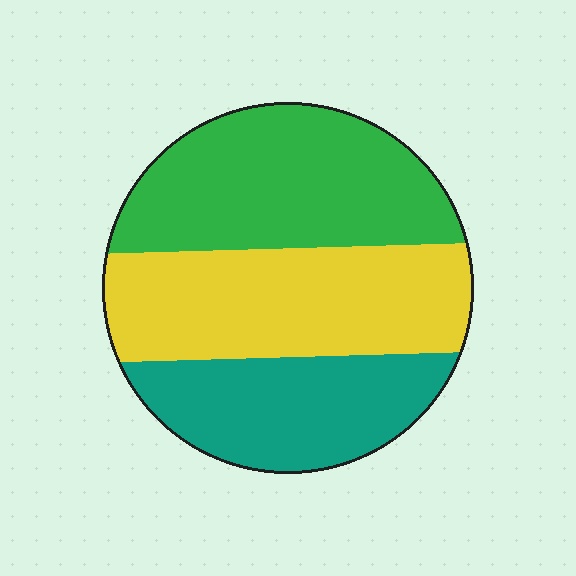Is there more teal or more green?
Green.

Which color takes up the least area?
Teal, at roughly 25%.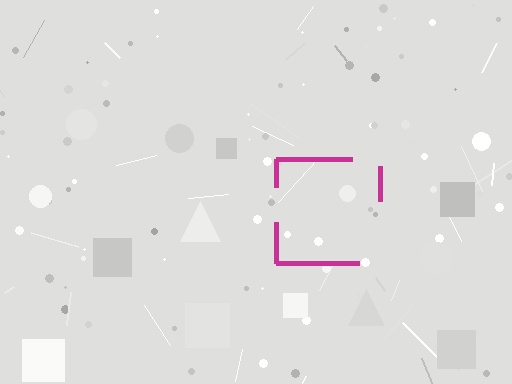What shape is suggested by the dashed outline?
The dashed outline suggests a square.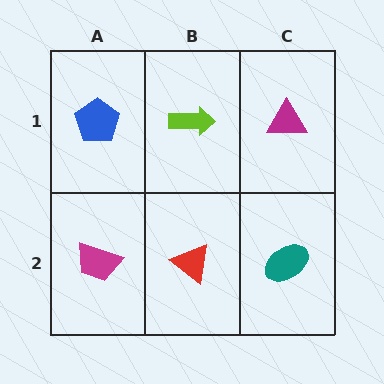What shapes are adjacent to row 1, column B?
A red triangle (row 2, column B), a blue pentagon (row 1, column A), a magenta triangle (row 1, column C).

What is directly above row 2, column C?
A magenta triangle.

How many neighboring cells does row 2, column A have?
2.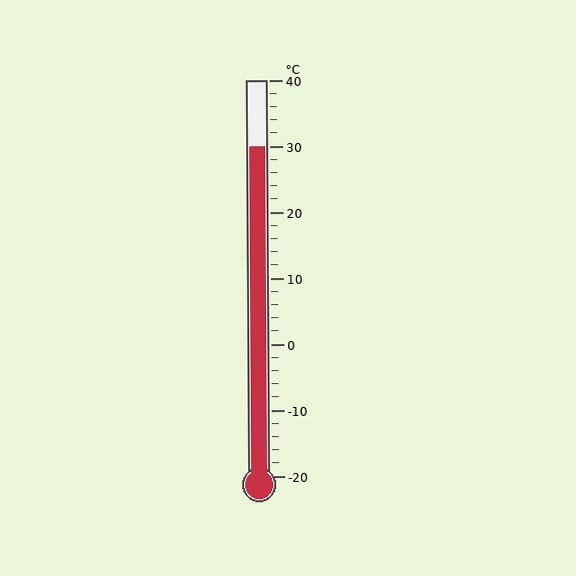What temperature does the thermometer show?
The thermometer shows approximately 30°C.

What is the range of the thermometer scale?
The thermometer scale ranges from -20°C to 40°C.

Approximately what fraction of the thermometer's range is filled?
The thermometer is filled to approximately 85% of its range.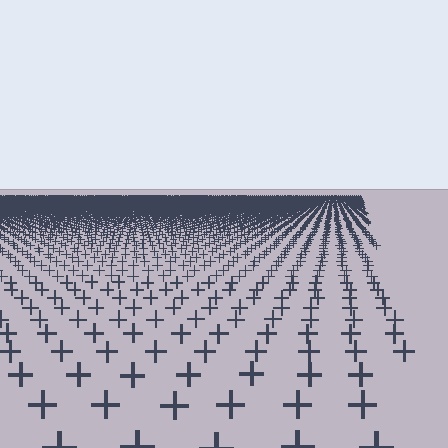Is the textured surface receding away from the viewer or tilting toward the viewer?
The surface is receding away from the viewer. Texture elements get smaller and denser toward the top.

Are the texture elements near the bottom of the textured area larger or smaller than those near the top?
Larger. Near the bottom, elements are closer to the viewer and appear at a bigger on-screen size.